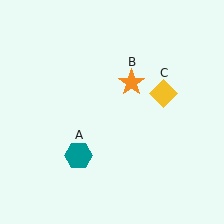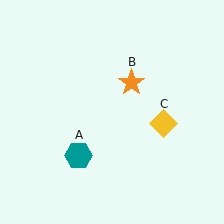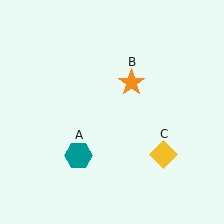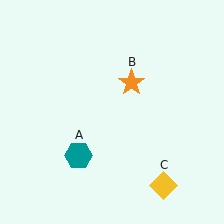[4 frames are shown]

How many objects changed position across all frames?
1 object changed position: yellow diamond (object C).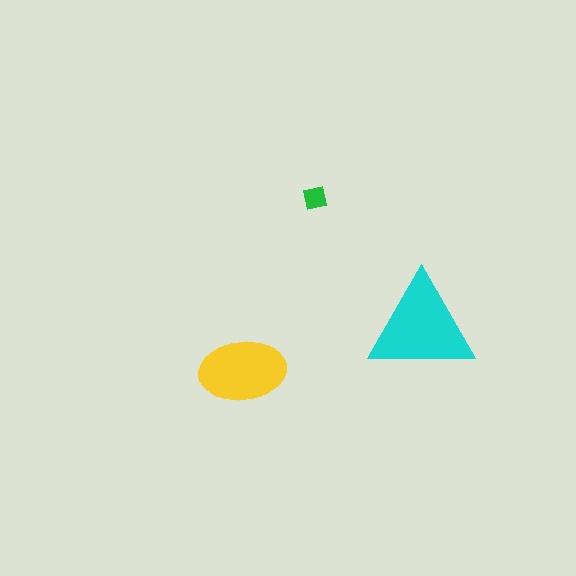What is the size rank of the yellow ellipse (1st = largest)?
2nd.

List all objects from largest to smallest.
The cyan triangle, the yellow ellipse, the green square.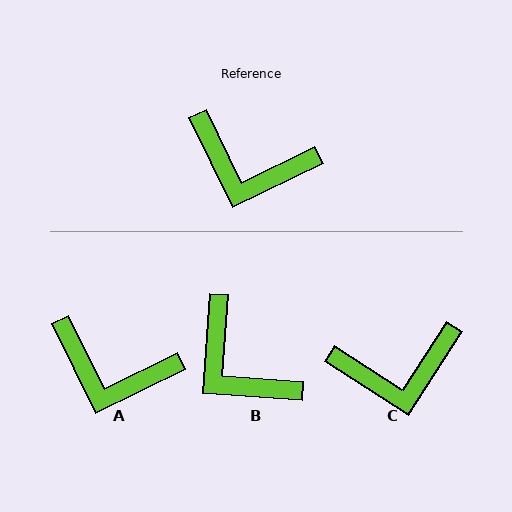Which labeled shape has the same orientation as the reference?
A.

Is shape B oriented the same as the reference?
No, it is off by about 30 degrees.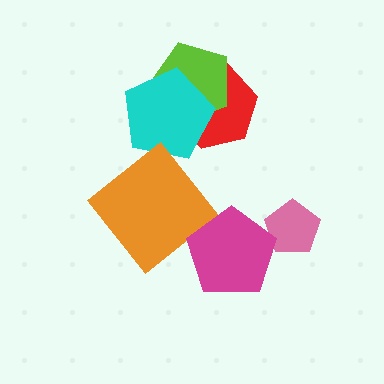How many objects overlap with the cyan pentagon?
2 objects overlap with the cyan pentagon.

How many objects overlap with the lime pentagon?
2 objects overlap with the lime pentagon.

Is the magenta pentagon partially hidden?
No, no other shape covers it.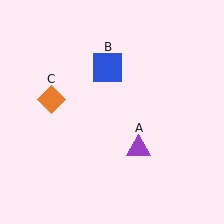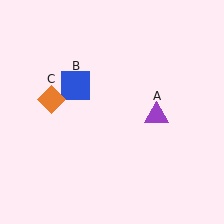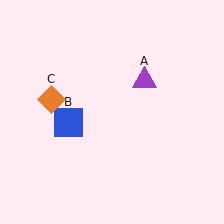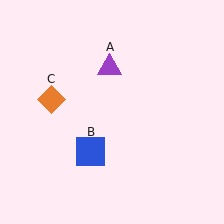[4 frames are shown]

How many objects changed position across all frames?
2 objects changed position: purple triangle (object A), blue square (object B).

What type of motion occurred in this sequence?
The purple triangle (object A), blue square (object B) rotated counterclockwise around the center of the scene.